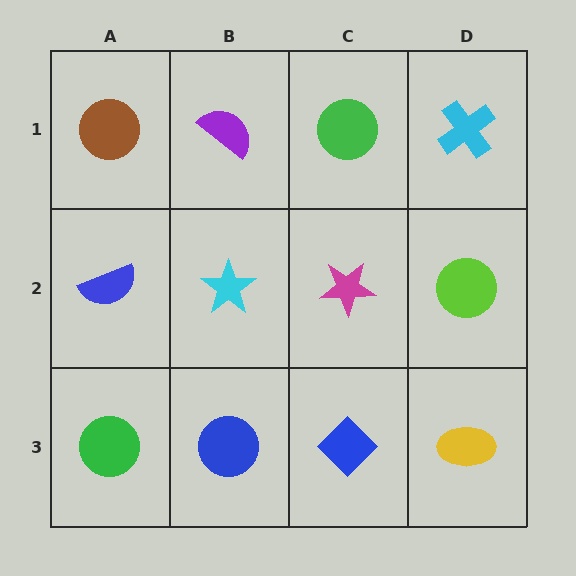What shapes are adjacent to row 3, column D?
A lime circle (row 2, column D), a blue diamond (row 3, column C).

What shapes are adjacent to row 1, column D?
A lime circle (row 2, column D), a green circle (row 1, column C).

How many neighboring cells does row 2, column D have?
3.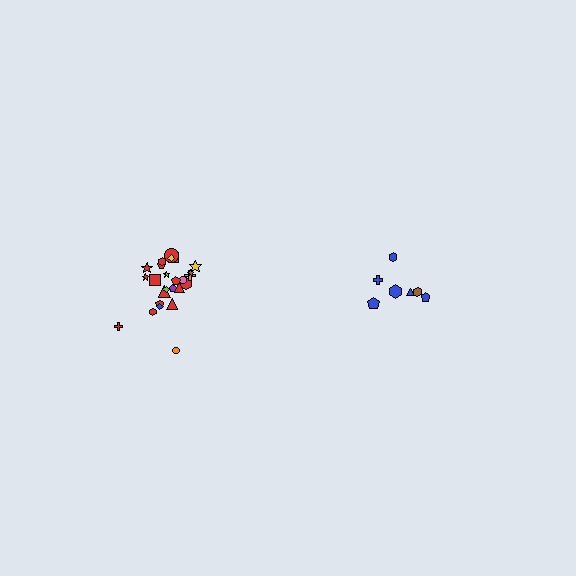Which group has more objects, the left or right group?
The left group.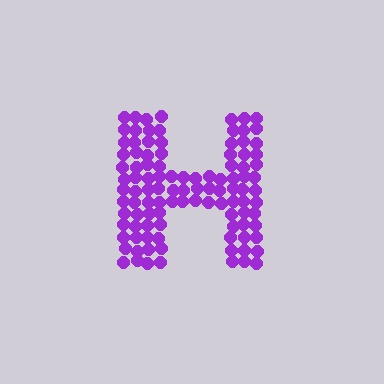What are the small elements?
The small elements are circles.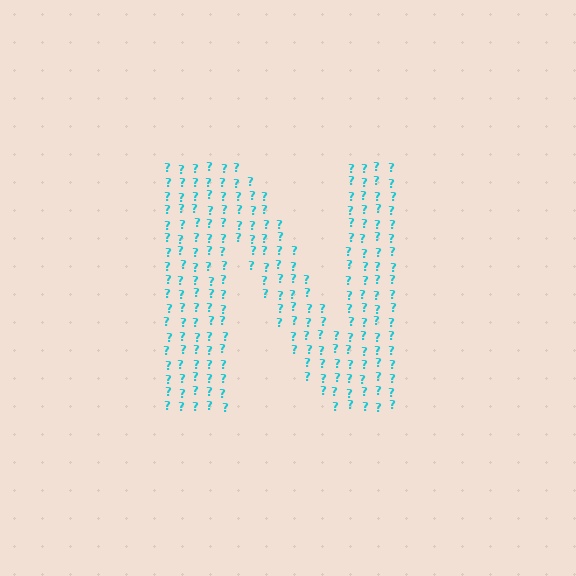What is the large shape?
The large shape is the letter N.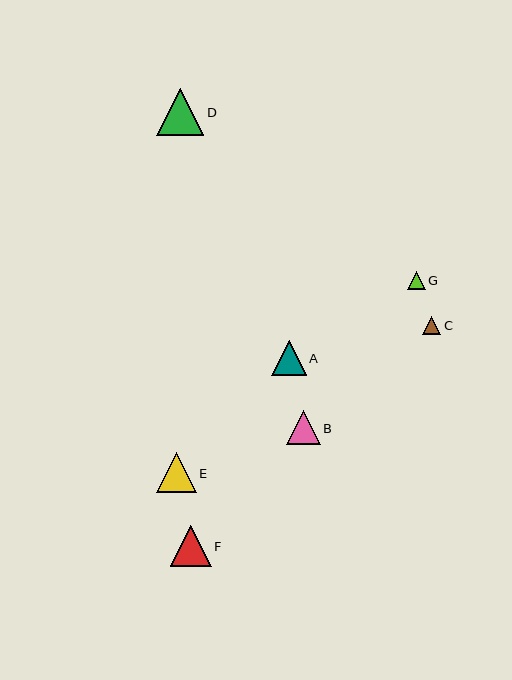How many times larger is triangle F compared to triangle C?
Triangle F is approximately 2.3 times the size of triangle C.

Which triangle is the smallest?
Triangle C is the smallest with a size of approximately 18 pixels.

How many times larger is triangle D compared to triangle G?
Triangle D is approximately 2.6 times the size of triangle G.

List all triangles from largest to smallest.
From largest to smallest: D, F, E, A, B, G, C.